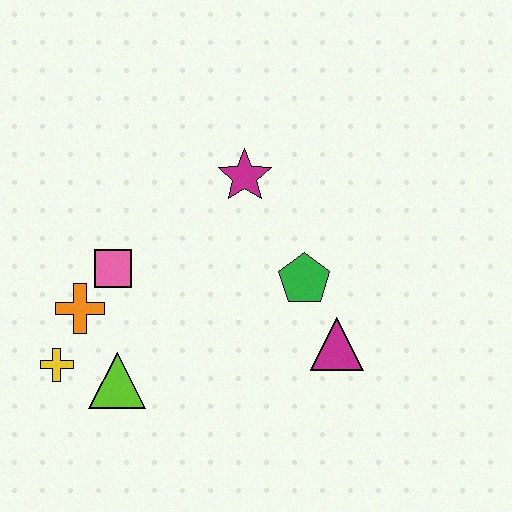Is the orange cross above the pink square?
No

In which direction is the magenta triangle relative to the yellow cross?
The magenta triangle is to the right of the yellow cross.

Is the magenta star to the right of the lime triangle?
Yes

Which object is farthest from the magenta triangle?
The yellow cross is farthest from the magenta triangle.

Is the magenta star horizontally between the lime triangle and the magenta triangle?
Yes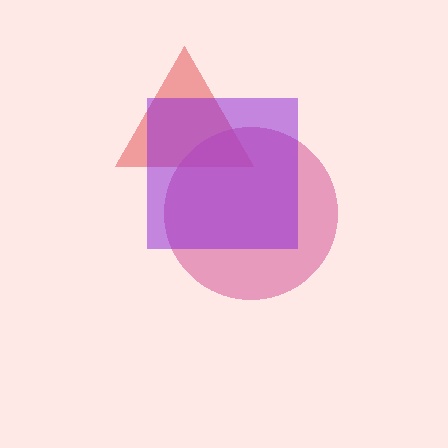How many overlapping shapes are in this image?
There are 3 overlapping shapes in the image.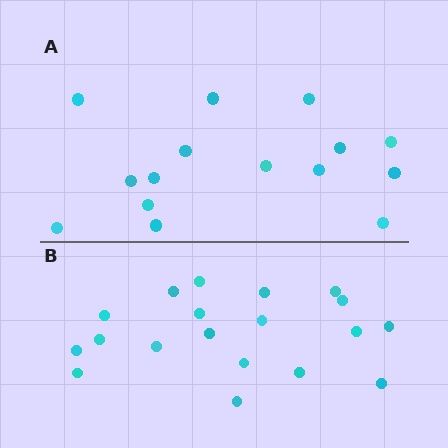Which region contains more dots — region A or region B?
Region B (the bottom region) has more dots.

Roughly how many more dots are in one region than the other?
Region B has about 4 more dots than region A.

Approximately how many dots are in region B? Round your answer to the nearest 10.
About 20 dots. (The exact count is 19, which rounds to 20.)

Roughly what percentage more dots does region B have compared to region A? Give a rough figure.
About 25% more.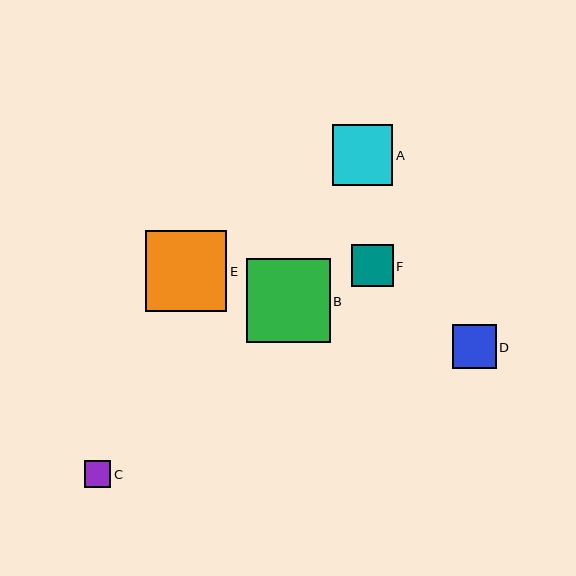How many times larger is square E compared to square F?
Square E is approximately 2.0 times the size of square F.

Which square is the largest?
Square B is the largest with a size of approximately 84 pixels.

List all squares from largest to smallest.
From largest to smallest: B, E, A, D, F, C.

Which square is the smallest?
Square C is the smallest with a size of approximately 27 pixels.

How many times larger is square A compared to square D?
Square A is approximately 1.4 times the size of square D.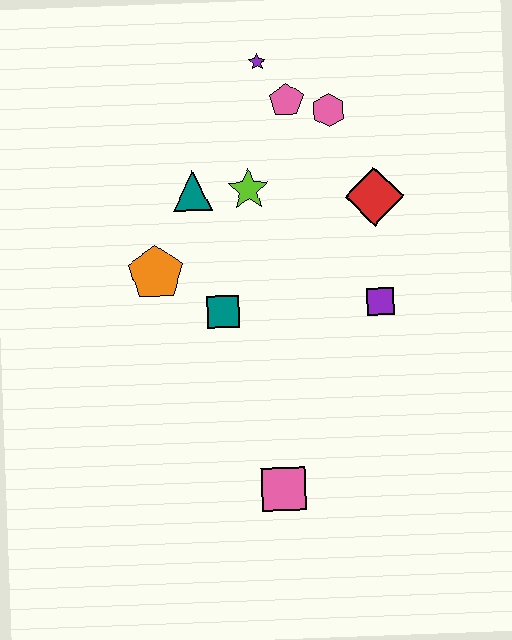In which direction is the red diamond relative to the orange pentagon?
The red diamond is to the right of the orange pentagon.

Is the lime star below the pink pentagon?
Yes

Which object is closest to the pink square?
The teal square is closest to the pink square.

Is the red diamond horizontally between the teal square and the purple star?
No